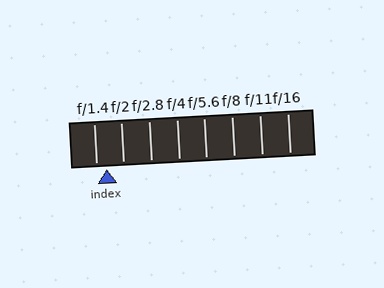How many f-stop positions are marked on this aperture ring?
There are 8 f-stop positions marked.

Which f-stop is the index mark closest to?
The index mark is closest to f/1.4.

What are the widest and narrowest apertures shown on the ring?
The widest aperture shown is f/1.4 and the narrowest is f/16.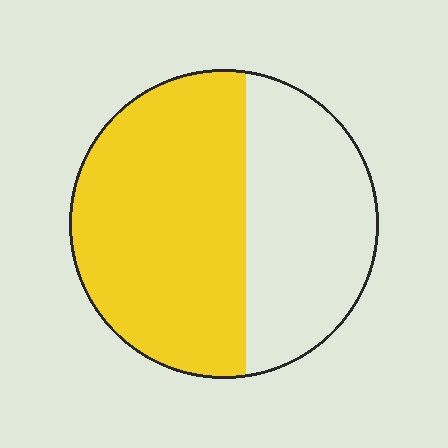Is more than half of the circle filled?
Yes.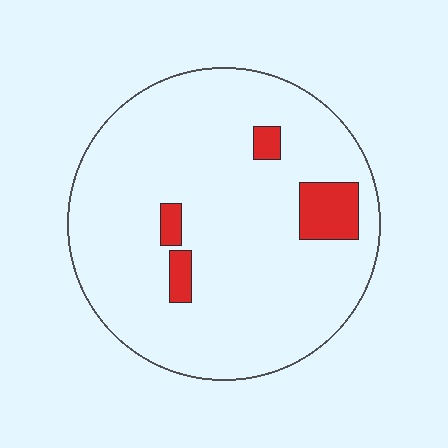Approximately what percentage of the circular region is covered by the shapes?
Approximately 10%.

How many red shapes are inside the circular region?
4.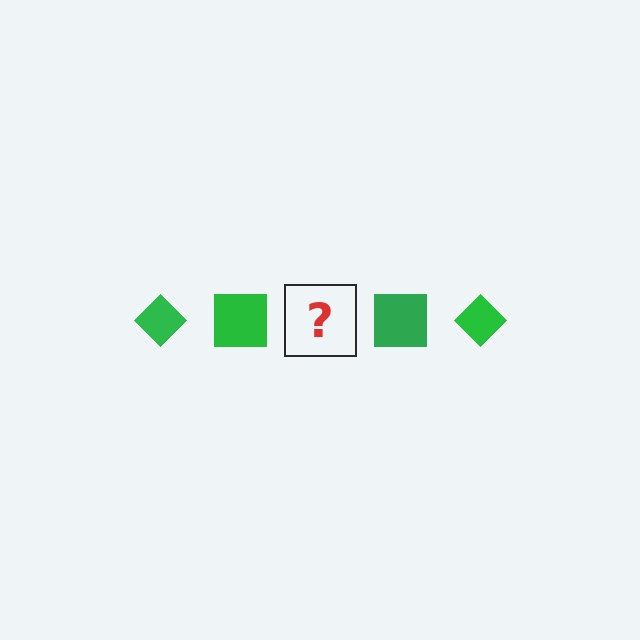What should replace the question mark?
The question mark should be replaced with a green diamond.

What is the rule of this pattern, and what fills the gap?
The rule is that the pattern cycles through diamond, square shapes in green. The gap should be filled with a green diamond.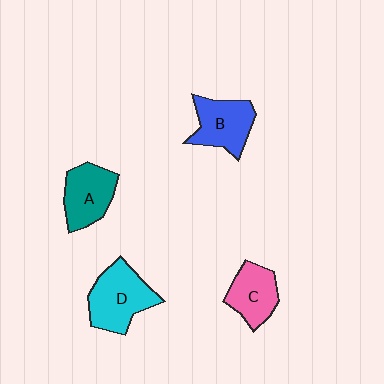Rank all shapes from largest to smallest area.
From largest to smallest: D (cyan), B (blue), A (teal), C (pink).